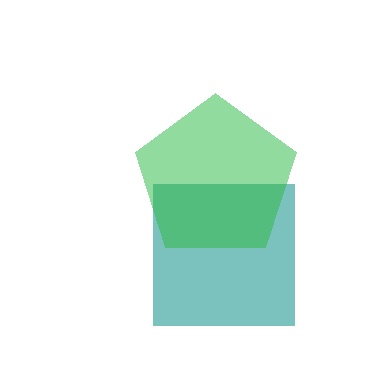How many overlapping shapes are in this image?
There are 2 overlapping shapes in the image.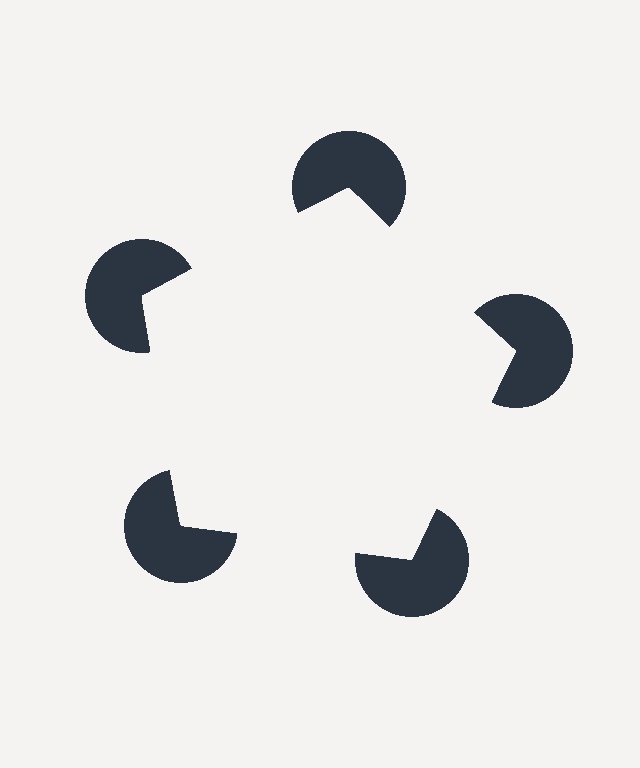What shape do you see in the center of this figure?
An illusory pentagon — its edges are inferred from the aligned wedge cuts in the pac-man discs, not physically drawn.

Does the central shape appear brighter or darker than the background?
It typically appears slightly brighter than the background, even though no actual brightness change is drawn.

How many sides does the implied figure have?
5 sides.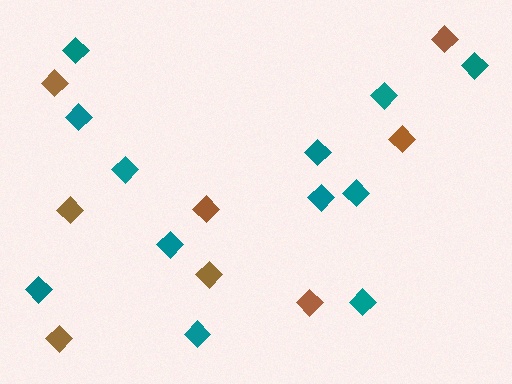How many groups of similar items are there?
There are 2 groups: one group of teal diamonds (12) and one group of brown diamonds (8).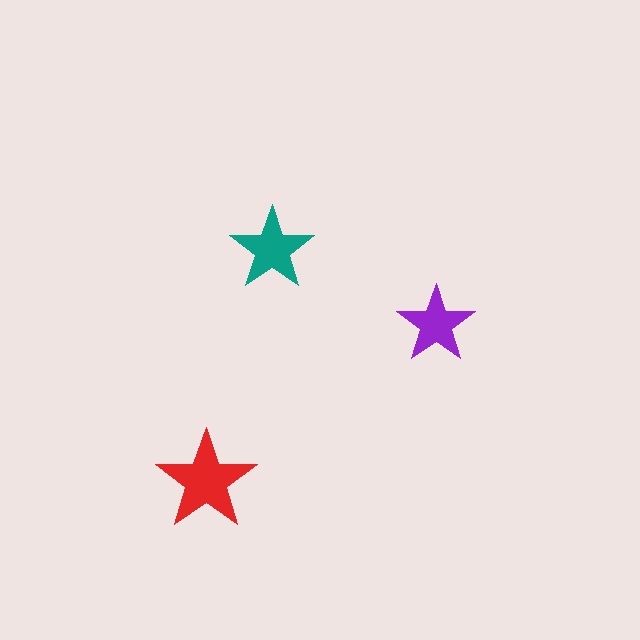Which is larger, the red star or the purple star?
The red one.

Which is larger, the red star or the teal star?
The red one.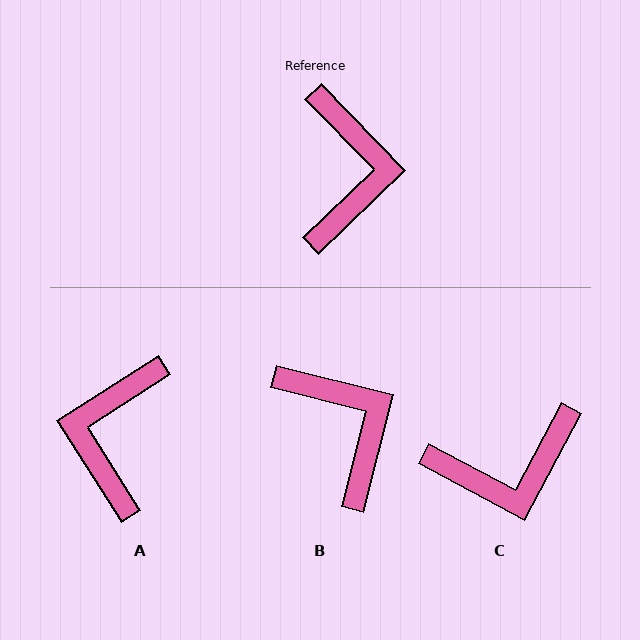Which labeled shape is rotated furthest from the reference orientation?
A, about 168 degrees away.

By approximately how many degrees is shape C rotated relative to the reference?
Approximately 72 degrees clockwise.